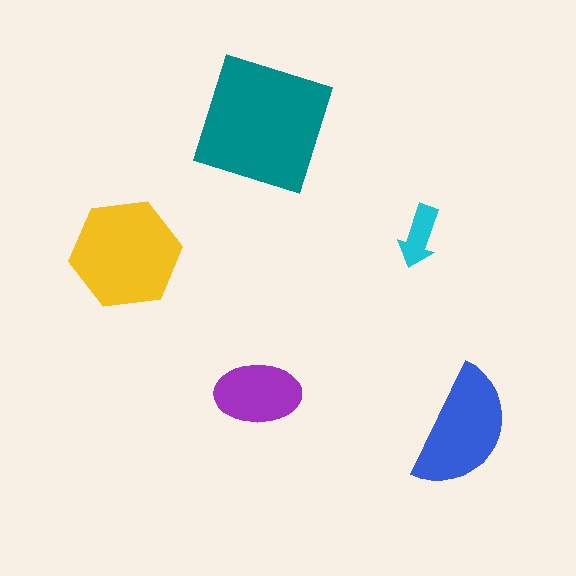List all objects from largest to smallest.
The teal square, the yellow hexagon, the blue semicircle, the purple ellipse, the cyan arrow.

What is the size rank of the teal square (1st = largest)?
1st.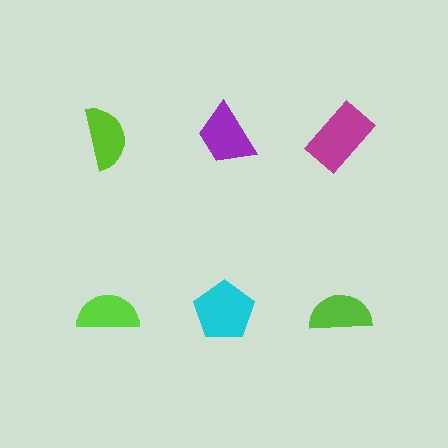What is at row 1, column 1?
A lime semicircle.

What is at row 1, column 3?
A magenta rectangle.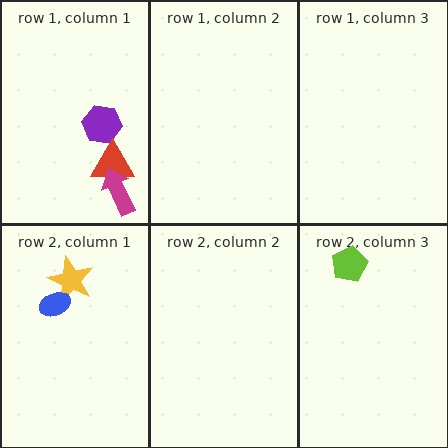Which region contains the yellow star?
The row 2, column 1 region.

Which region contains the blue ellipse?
The row 2, column 1 region.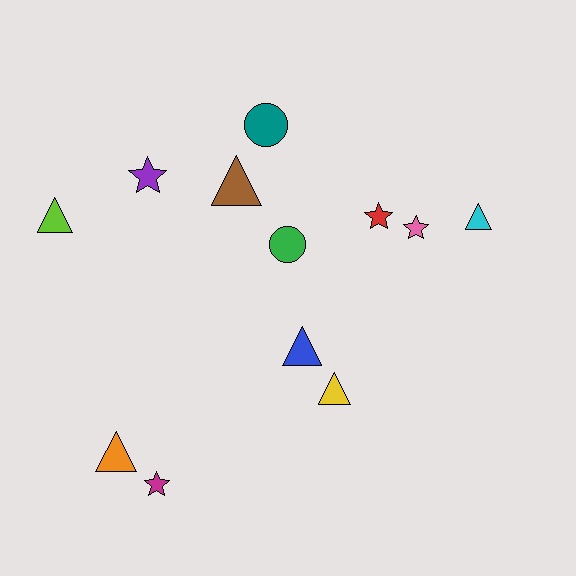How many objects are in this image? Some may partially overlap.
There are 12 objects.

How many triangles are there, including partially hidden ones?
There are 6 triangles.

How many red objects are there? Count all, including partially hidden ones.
There is 1 red object.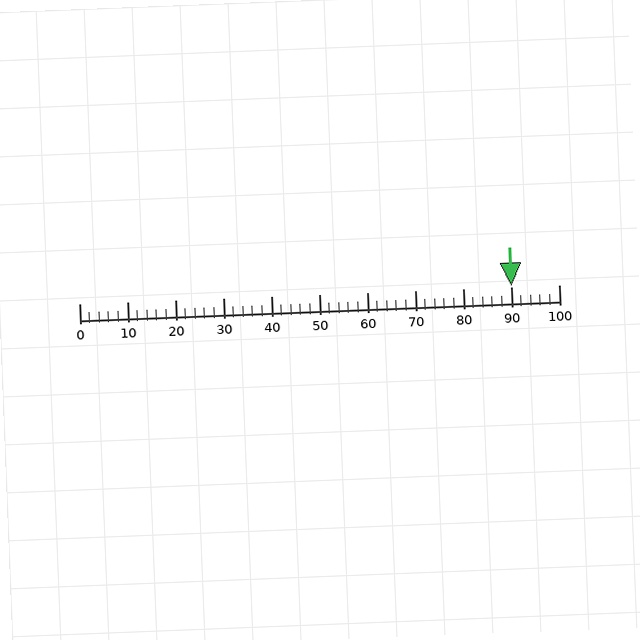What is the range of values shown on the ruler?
The ruler shows values from 0 to 100.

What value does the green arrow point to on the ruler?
The green arrow points to approximately 90.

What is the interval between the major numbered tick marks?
The major tick marks are spaced 10 units apart.